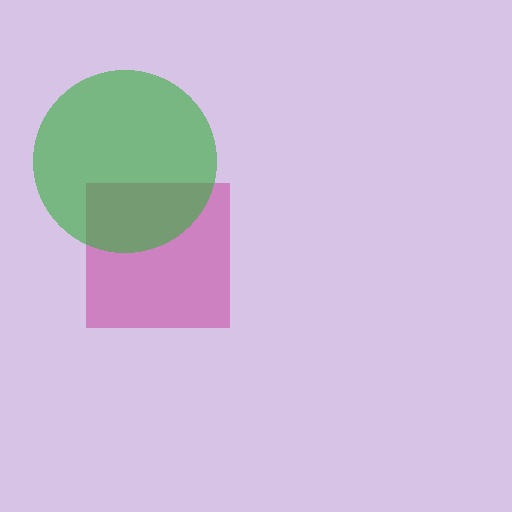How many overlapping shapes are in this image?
There are 2 overlapping shapes in the image.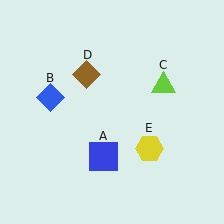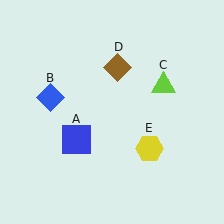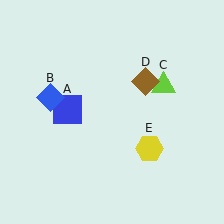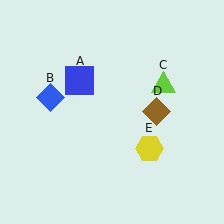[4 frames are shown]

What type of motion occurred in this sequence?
The blue square (object A), brown diamond (object D) rotated clockwise around the center of the scene.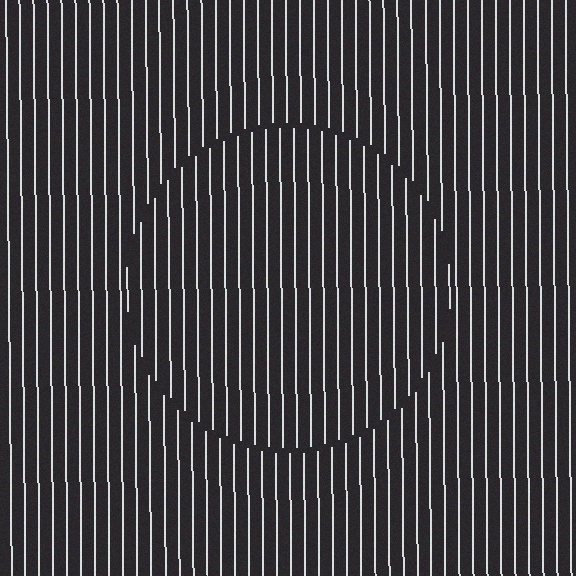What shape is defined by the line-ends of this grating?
An illusory circle. The interior of the shape contains the same grating, shifted by half a period — the contour is defined by the phase discontinuity where line-ends from the inner and outer gratings abut.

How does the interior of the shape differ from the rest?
The interior of the shape contains the same grating, shifted by half a period — the contour is defined by the phase discontinuity where line-ends from the inner and outer gratings abut.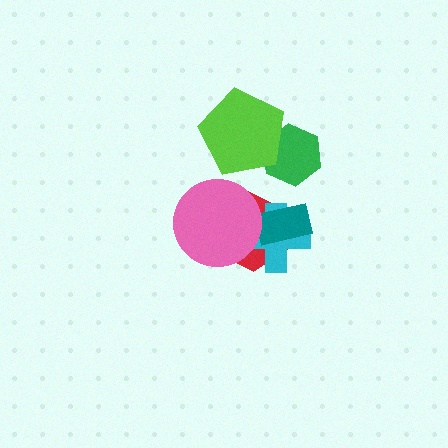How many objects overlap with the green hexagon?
1 object overlaps with the green hexagon.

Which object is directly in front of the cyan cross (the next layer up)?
The teal rectangle is directly in front of the cyan cross.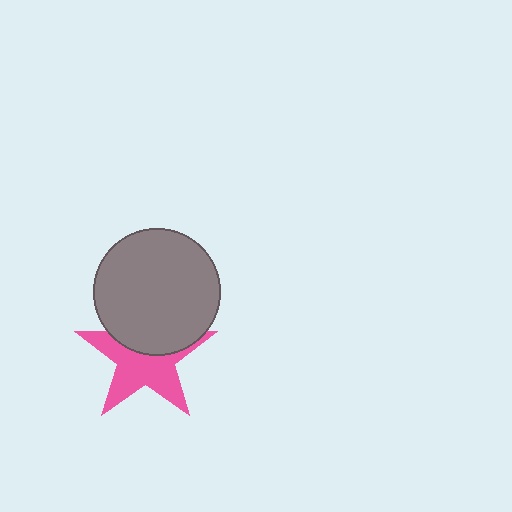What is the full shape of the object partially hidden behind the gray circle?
The partially hidden object is a pink star.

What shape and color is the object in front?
The object in front is a gray circle.